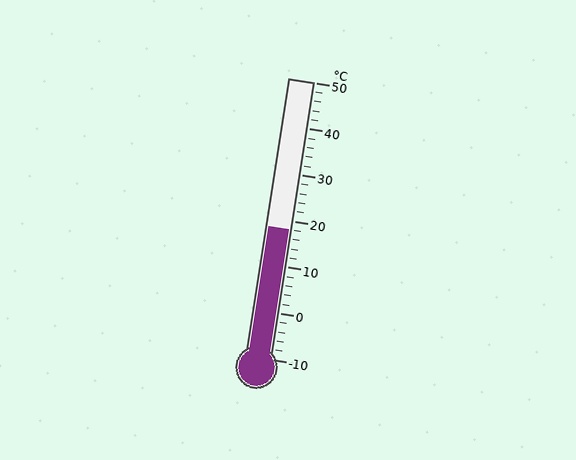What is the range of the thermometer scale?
The thermometer scale ranges from -10°C to 50°C.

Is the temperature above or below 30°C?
The temperature is below 30°C.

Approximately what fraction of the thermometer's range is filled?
The thermometer is filled to approximately 45% of its range.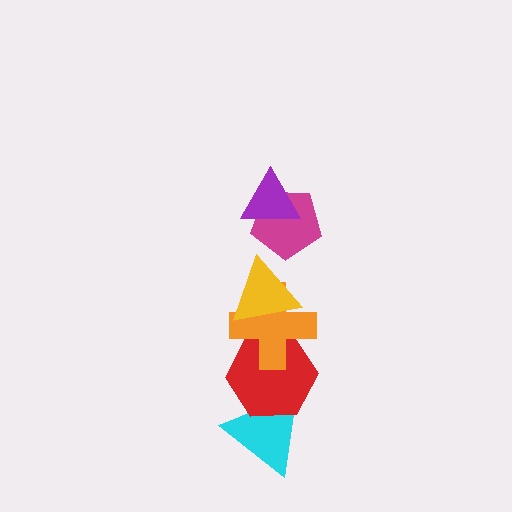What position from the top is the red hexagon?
The red hexagon is 5th from the top.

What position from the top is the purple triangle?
The purple triangle is 1st from the top.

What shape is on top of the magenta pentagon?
The purple triangle is on top of the magenta pentagon.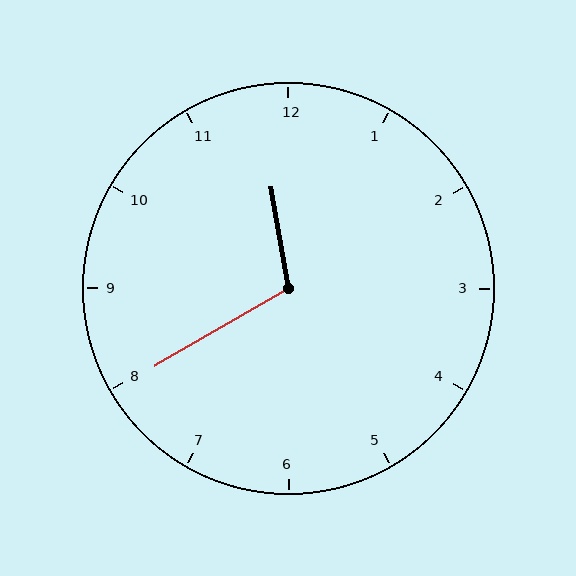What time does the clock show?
11:40.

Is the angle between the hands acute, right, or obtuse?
It is obtuse.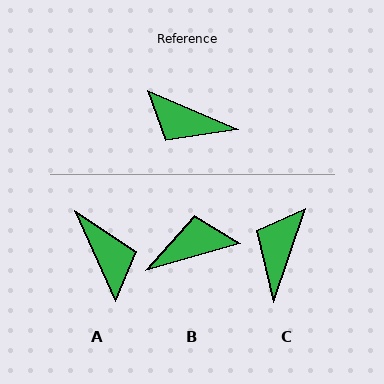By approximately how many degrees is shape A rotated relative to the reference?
Approximately 138 degrees counter-clockwise.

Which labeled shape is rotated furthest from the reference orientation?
B, about 141 degrees away.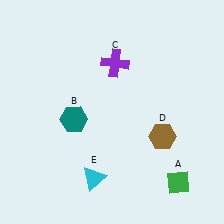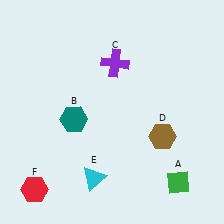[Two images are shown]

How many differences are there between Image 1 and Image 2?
There is 1 difference between the two images.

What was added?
A red hexagon (F) was added in Image 2.